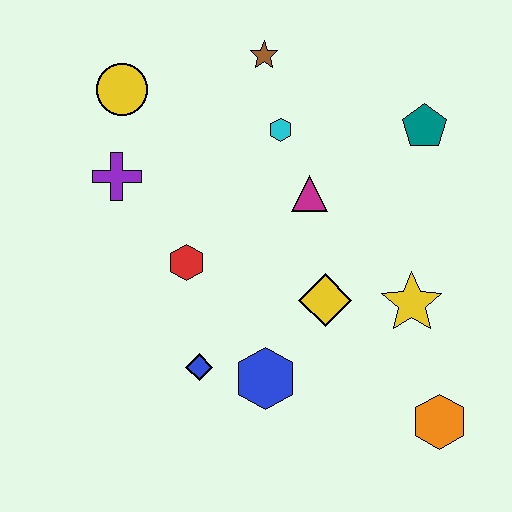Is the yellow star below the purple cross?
Yes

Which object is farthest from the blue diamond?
The teal pentagon is farthest from the blue diamond.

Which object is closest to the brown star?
The cyan hexagon is closest to the brown star.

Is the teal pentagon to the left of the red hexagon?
No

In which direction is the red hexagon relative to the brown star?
The red hexagon is below the brown star.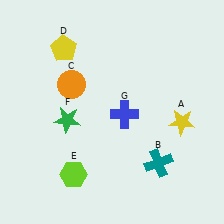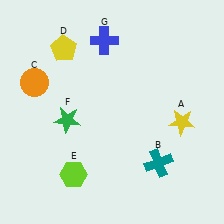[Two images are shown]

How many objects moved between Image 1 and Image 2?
2 objects moved between the two images.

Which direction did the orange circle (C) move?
The orange circle (C) moved left.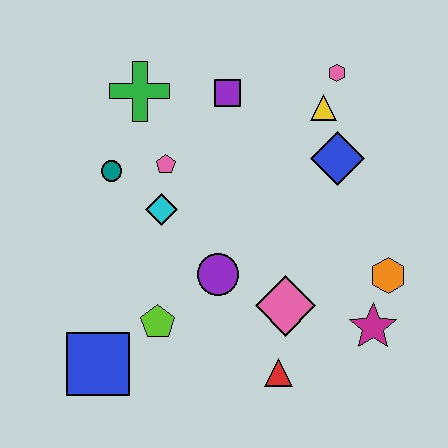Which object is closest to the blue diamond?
The yellow triangle is closest to the blue diamond.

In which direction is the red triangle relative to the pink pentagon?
The red triangle is below the pink pentagon.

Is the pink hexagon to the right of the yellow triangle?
Yes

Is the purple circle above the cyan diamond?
No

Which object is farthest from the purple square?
The blue square is farthest from the purple square.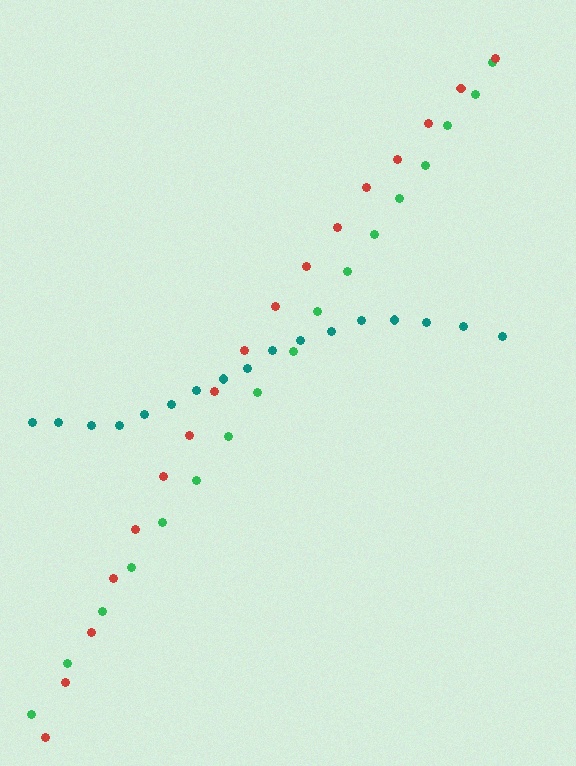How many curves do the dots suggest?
There are 3 distinct paths.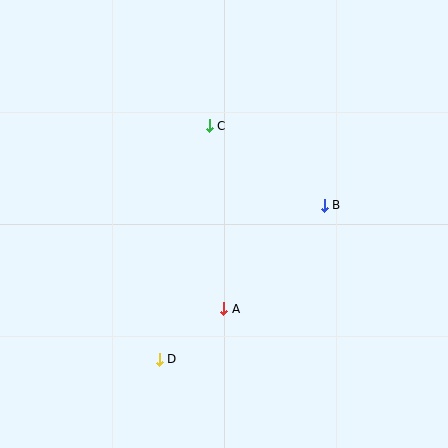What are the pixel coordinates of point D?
Point D is at (159, 359).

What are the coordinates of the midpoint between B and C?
The midpoint between B and C is at (267, 165).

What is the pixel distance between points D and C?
The distance between D and C is 239 pixels.